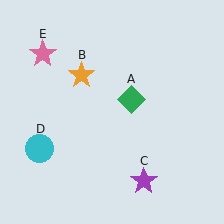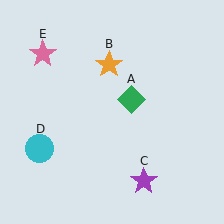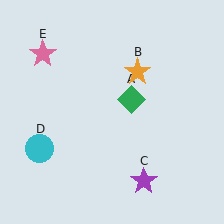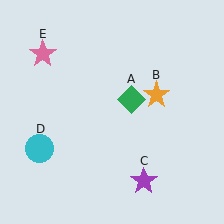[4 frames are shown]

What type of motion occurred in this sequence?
The orange star (object B) rotated clockwise around the center of the scene.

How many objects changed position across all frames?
1 object changed position: orange star (object B).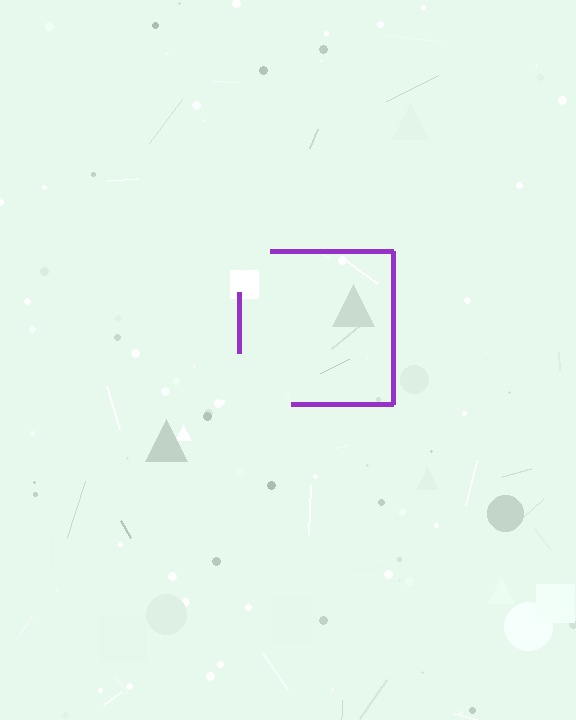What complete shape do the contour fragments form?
The contour fragments form a square.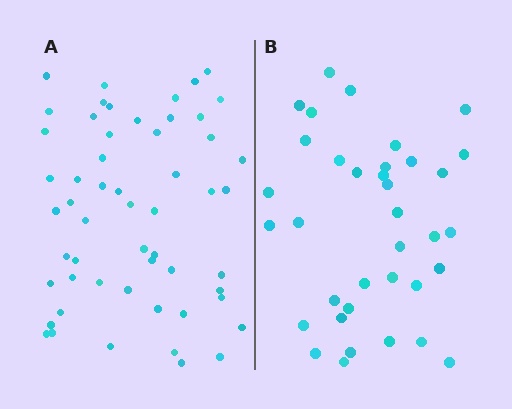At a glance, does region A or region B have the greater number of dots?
Region A (the left region) has more dots.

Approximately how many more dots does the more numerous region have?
Region A has approximately 20 more dots than region B.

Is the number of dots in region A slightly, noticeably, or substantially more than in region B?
Region A has substantially more. The ratio is roughly 1.5 to 1.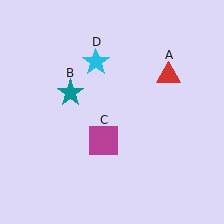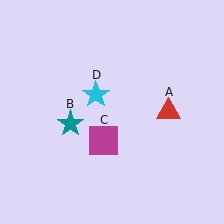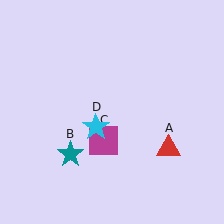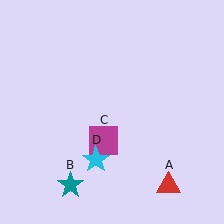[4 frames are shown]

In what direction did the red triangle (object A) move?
The red triangle (object A) moved down.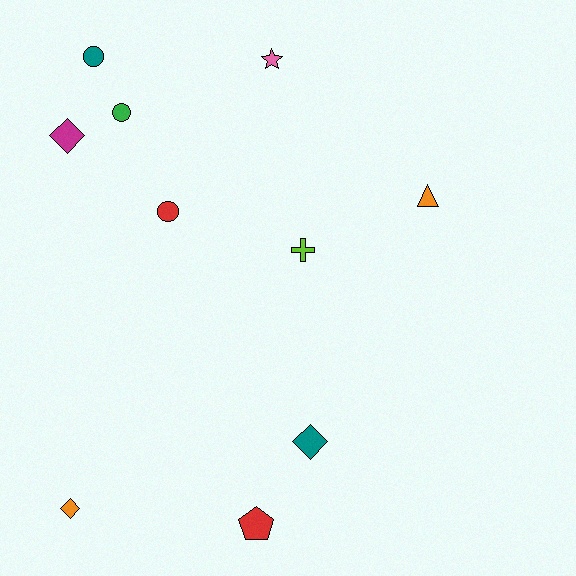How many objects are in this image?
There are 10 objects.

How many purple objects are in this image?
There are no purple objects.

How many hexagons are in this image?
There are no hexagons.